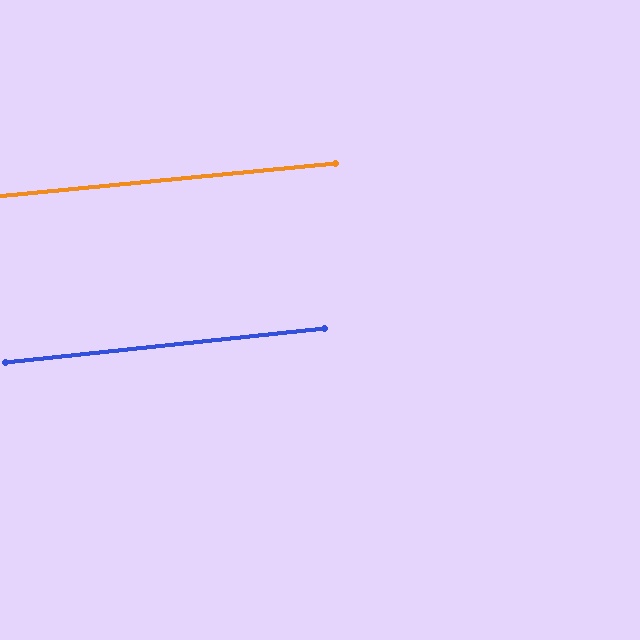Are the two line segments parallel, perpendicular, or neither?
Parallel — their directions differ by only 0.6°.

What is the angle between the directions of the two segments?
Approximately 1 degree.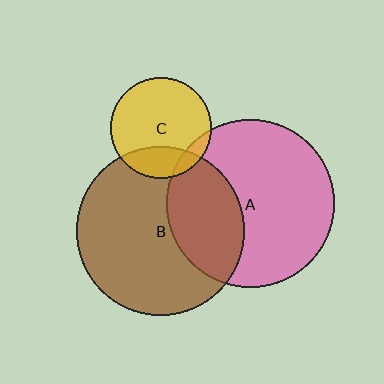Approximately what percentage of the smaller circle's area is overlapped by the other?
Approximately 10%.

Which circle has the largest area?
Circle B (brown).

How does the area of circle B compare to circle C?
Approximately 2.8 times.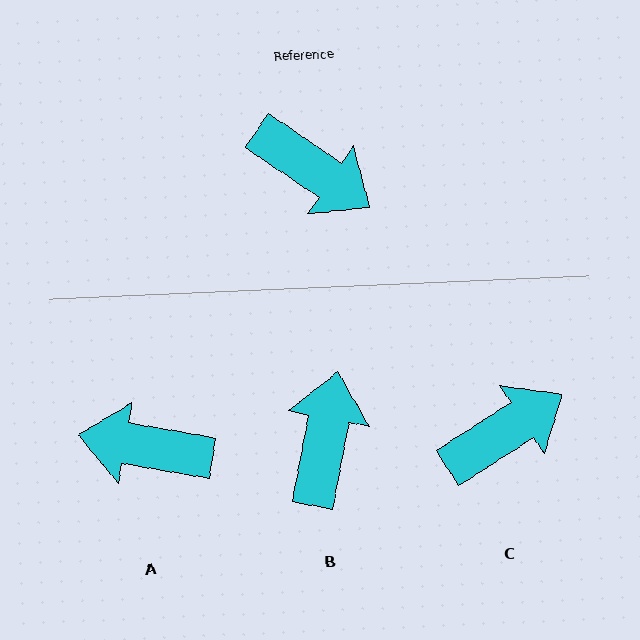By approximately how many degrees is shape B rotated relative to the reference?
Approximately 113 degrees counter-clockwise.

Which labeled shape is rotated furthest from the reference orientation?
A, about 156 degrees away.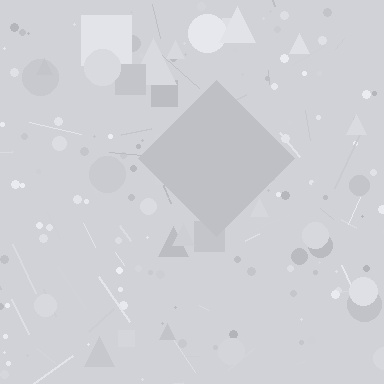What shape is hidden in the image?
A diamond is hidden in the image.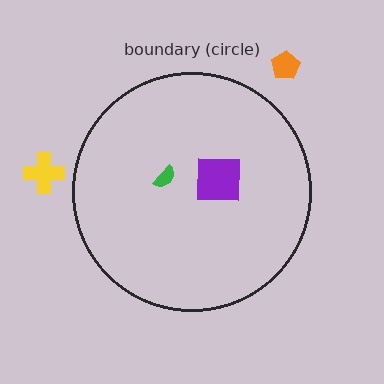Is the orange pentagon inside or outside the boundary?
Outside.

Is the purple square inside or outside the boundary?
Inside.